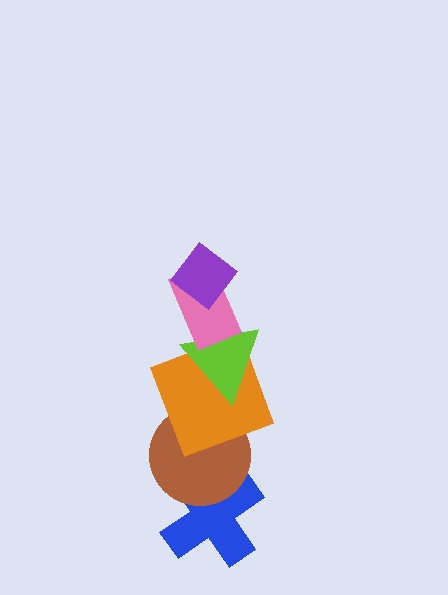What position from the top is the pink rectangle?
The pink rectangle is 2nd from the top.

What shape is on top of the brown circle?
The orange square is on top of the brown circle.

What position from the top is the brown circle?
The brown circle is 5th from the top.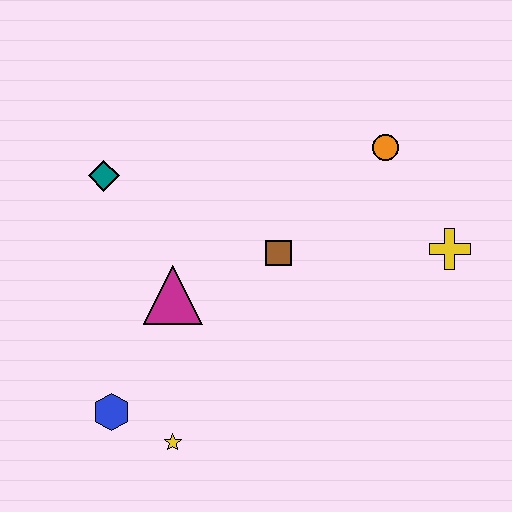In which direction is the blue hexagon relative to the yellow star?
The blue hexagon is to the left of the yellow star.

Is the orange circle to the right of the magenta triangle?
Yes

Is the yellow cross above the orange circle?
No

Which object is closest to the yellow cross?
The orange circle is closest to the yellow cross.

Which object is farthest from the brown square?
The blue hexagon is farthest from the brown square.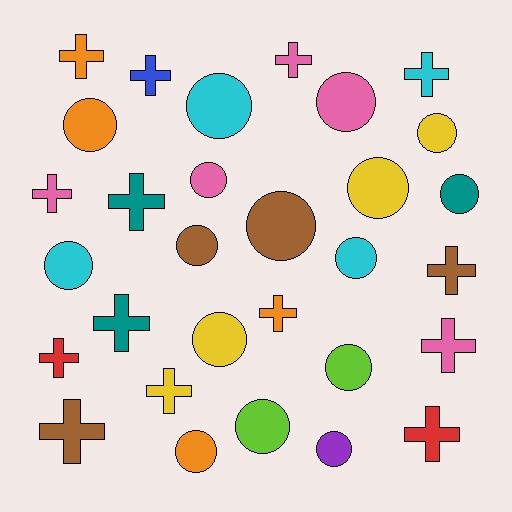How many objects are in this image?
There are 30 objects.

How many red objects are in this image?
There are 2 red objects.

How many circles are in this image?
There are 16 circles.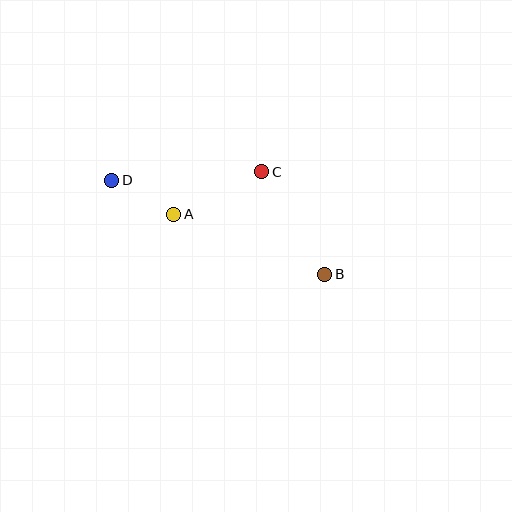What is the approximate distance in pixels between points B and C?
The distance between B and C is approximately 120 pixels.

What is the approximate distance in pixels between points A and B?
The distance between A and B is approximately 163 pixels.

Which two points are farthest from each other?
Points B and D are farthest from each other.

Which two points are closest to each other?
Points A and D are closest to each other.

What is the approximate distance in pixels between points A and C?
The distance between A and C is approximately 98 pixels.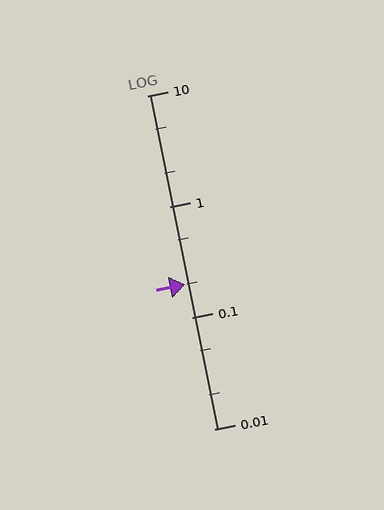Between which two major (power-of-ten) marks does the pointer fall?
The pointer is between 0.1 and 1.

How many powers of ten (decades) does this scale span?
The scale spans 3 decades, from 0.01 to 10.